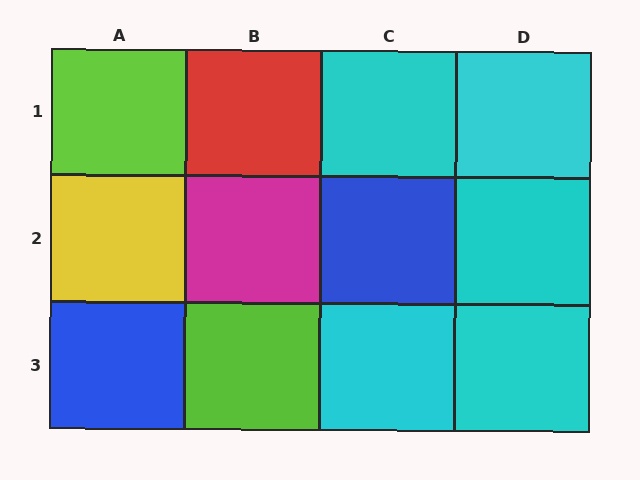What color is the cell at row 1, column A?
Lime.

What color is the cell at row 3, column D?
Cyan.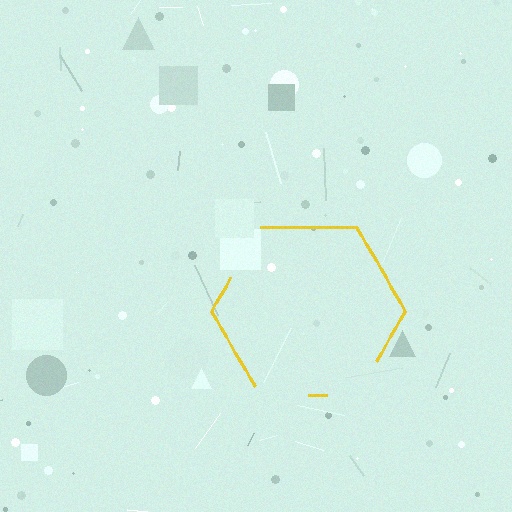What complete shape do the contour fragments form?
The contour fragments form a hexagon.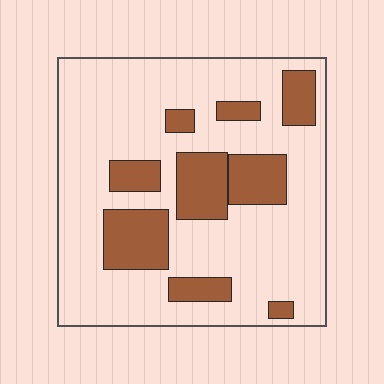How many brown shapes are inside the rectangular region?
9.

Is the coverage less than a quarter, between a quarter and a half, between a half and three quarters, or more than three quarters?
Less than a quarter.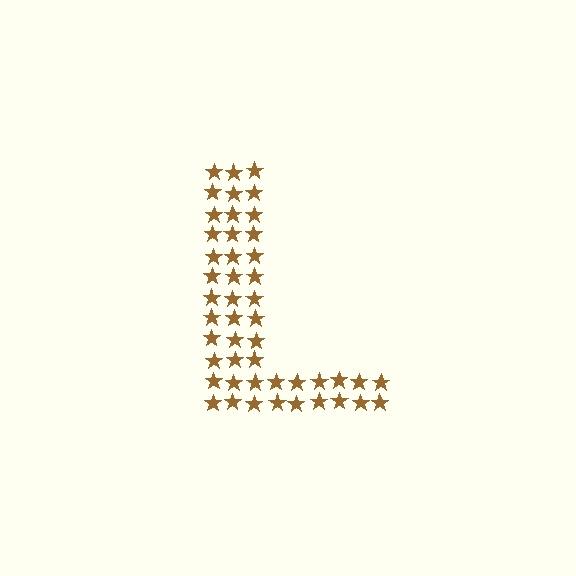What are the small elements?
The small elements are stars.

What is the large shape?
The large shape is the letter L.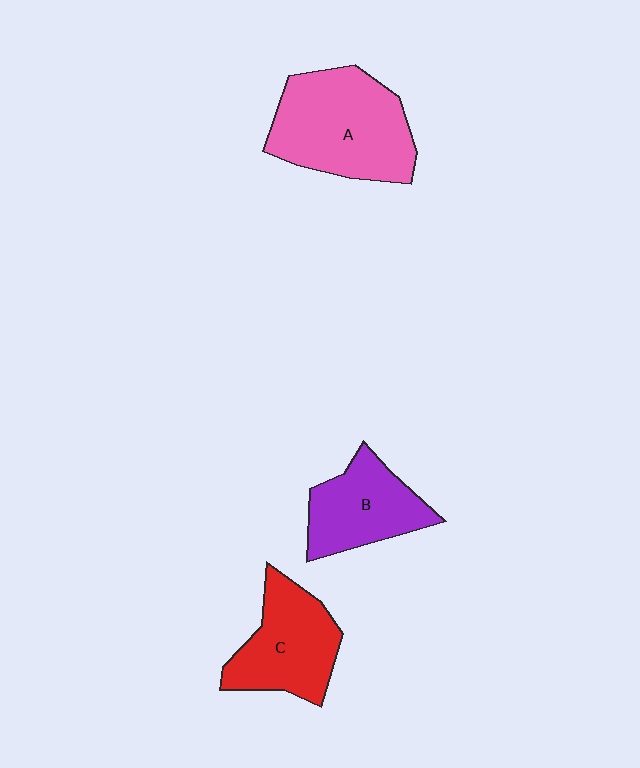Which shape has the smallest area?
Shape B (purple).